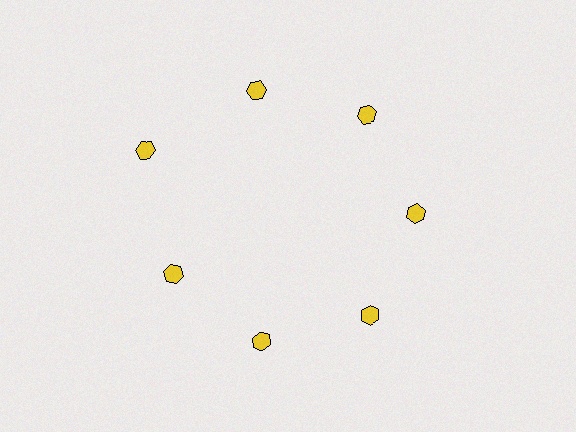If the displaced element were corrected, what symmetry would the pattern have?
It would have 7-fold rotational symmetry — the pattern would map onto itself every 51 degrees.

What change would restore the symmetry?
The symmetry would be restored by moving it inward, back onto the ring so that all 7 hexagons sit at equal angles and equal distance from the center.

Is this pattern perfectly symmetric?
No. The 7 yellow hexagons are arranged in a ring, but one element near the 10 o'clock position is pushed outward from the center, breaking the 7-fold rotational symmetry.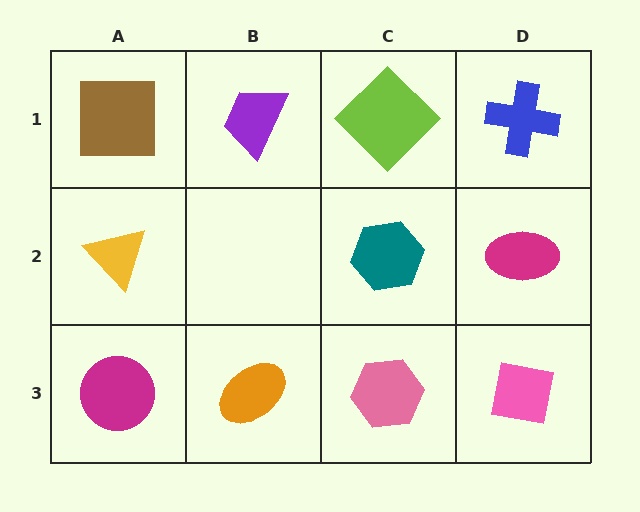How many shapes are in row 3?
4 shapes.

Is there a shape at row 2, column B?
No, that cell is empty.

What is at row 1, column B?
A purple trapezoid.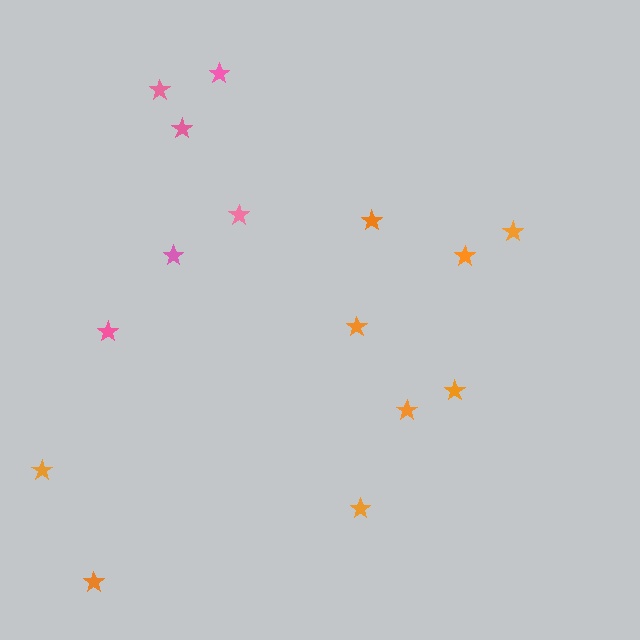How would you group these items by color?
There are 2 groups: one group of pink stars (6) and one group of orange stars (9).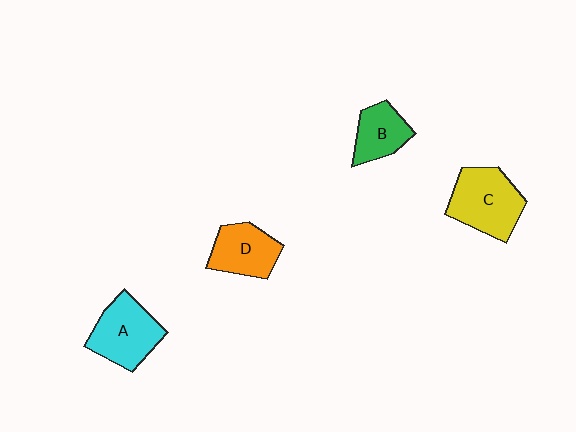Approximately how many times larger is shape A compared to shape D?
Approximately 1.2 times.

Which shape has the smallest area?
Shape B (green).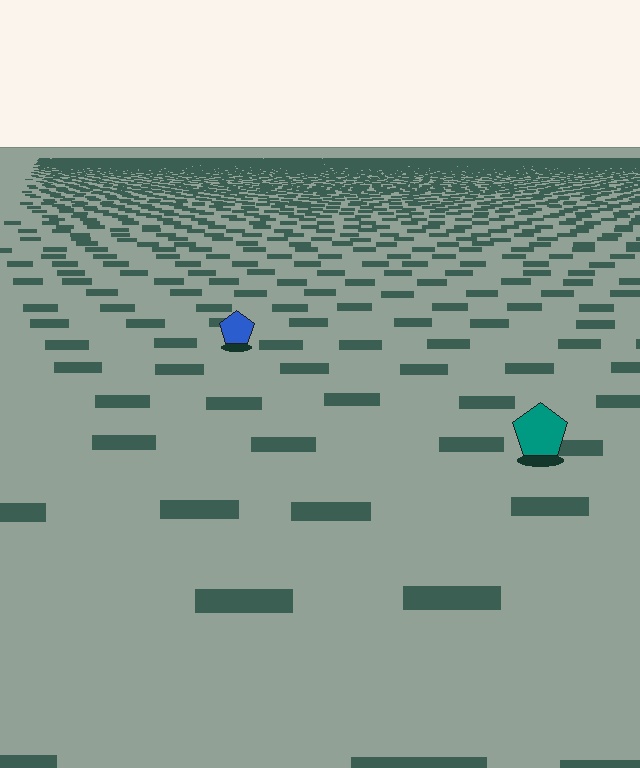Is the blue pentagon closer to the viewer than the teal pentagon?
No. The teal pentagon is closer — you can tell from the texture gradient: the ground texture is coarser near it.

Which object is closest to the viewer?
The teal pentagon is closest. The texture marks near it are larger and more spread out.